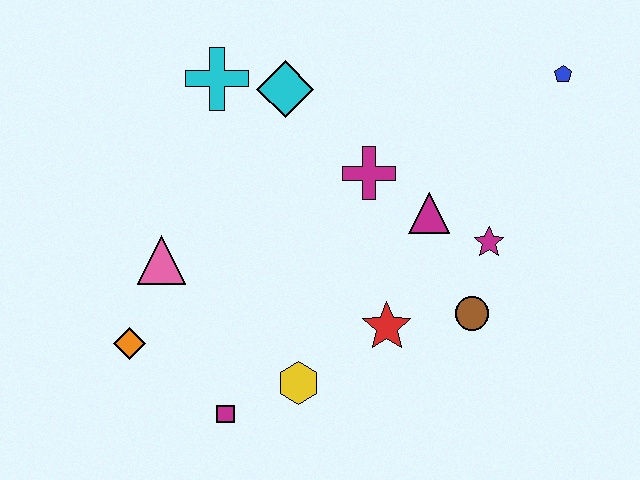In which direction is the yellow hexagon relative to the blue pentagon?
The yellow hexagon is below the blue pentagon.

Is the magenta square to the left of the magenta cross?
Yes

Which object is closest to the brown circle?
The magenta star is closest to the brown circle.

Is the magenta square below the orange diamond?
Yes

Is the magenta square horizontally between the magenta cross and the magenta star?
No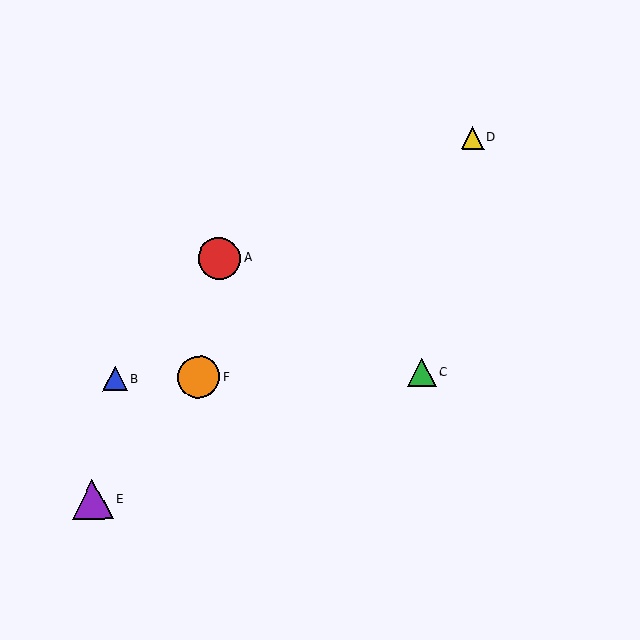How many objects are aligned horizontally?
3 objects (B, C, F) are aligned horizontally.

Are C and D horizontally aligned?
No, C is at y≈373 and D is at y≈138.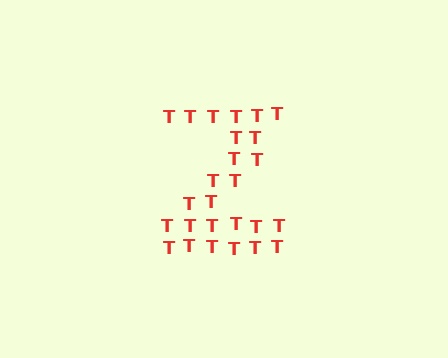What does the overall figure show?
The overall figure shows the letter Z.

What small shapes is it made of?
It is made of small letter T's.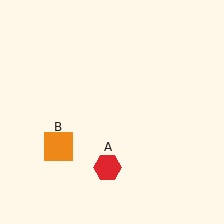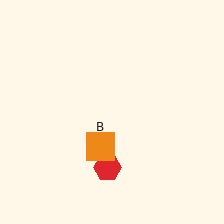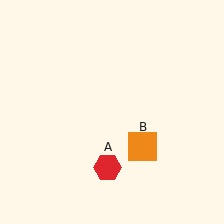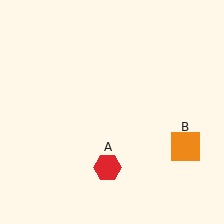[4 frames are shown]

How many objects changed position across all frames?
1 object changed position: orange square (object B).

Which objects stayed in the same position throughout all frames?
Red hexagon (object A) remained stationary.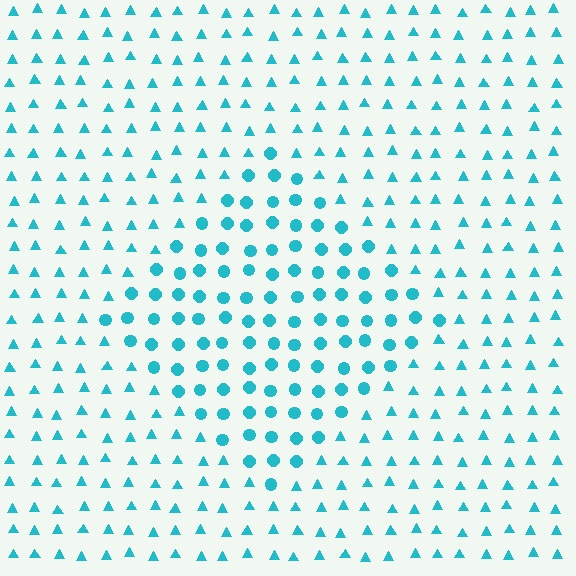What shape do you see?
I see a diamond.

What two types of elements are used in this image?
The image uses circles inside the diamond region and triangles outside it.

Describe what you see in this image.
The image is filled with small cyan elements arranged in a uniform grid. A diamond-shaped region contains circles, while the surrounding area contains triangles. The boundary is defined purely by the change in element shape.